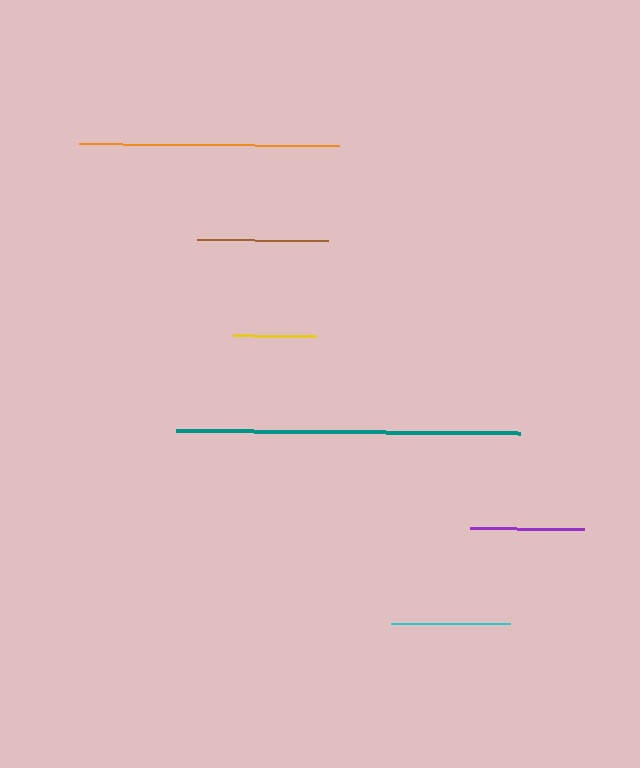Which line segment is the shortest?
The yellow line is the shortest at approximately 83 pixels.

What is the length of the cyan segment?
The cyan segment is approximately 119 pixels long.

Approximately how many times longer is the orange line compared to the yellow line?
The orange line is approximately 3.1 times the length of the yellow line.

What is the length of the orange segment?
The orange segment is approximately 260 pixels long.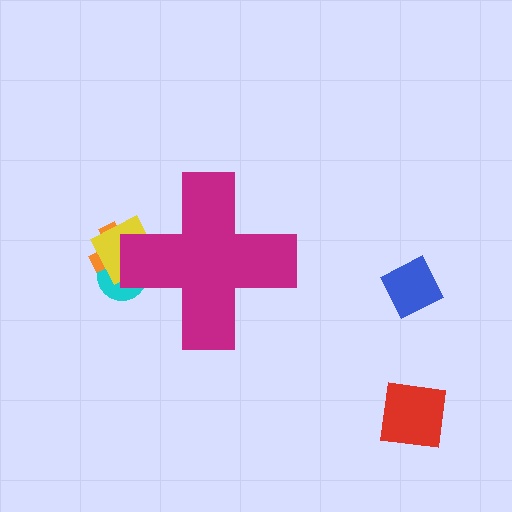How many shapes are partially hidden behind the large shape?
3 shapes are partially hidden.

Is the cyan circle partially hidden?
Yes, the cyan circle is partially hidden behind the magenta cross.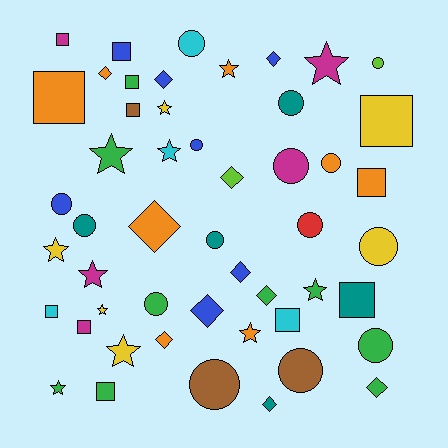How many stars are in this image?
There are 12 stars.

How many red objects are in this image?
There is 1 red object.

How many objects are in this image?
There are 50 objects.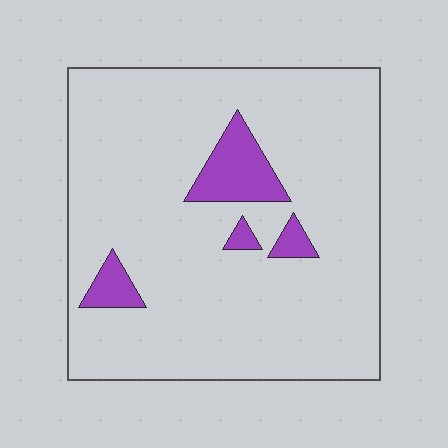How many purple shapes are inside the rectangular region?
4.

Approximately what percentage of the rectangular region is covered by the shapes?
Approximately 10%.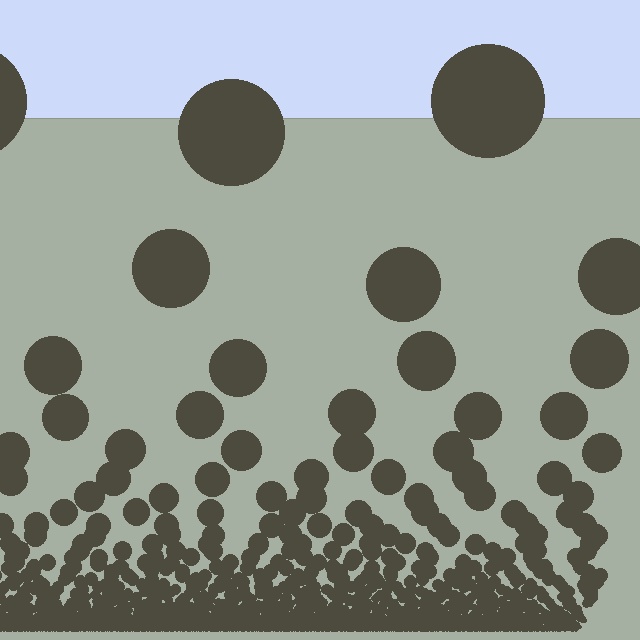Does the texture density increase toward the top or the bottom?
Density increases toward the bottom.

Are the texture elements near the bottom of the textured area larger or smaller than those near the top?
Smaller. The gradient is inverted — elements near the bottom are smaller and denser.